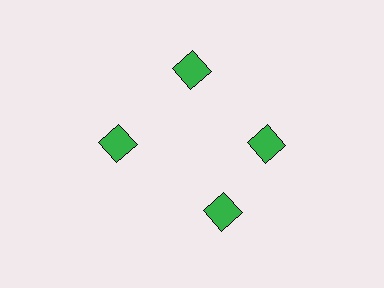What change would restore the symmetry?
The symmetry would be restored by rotating it back into even spacing with its neighbors so that all 4 diamonds sit at equal angles and equal distance from the center.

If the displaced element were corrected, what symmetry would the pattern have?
It would have 4-fold rotational symmetry — the pattern would map onto itself every 90 degrees.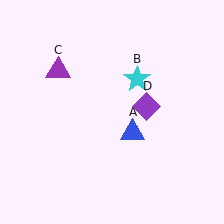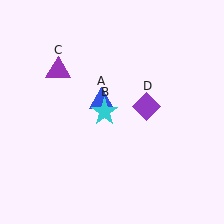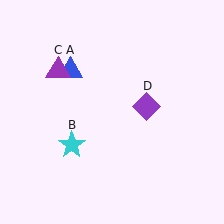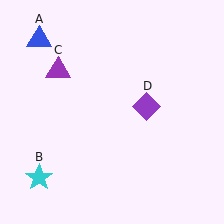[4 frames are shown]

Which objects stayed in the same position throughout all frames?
Purple triangle (object C) and purple diamond (object D) remained stationary.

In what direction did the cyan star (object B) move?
The cyan star (object B) moved down and to the left.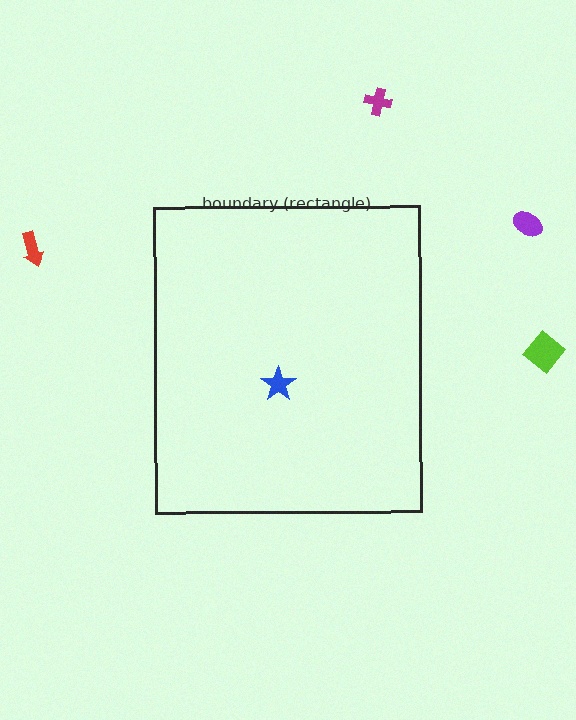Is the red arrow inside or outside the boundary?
Outside.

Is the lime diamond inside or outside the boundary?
Outside.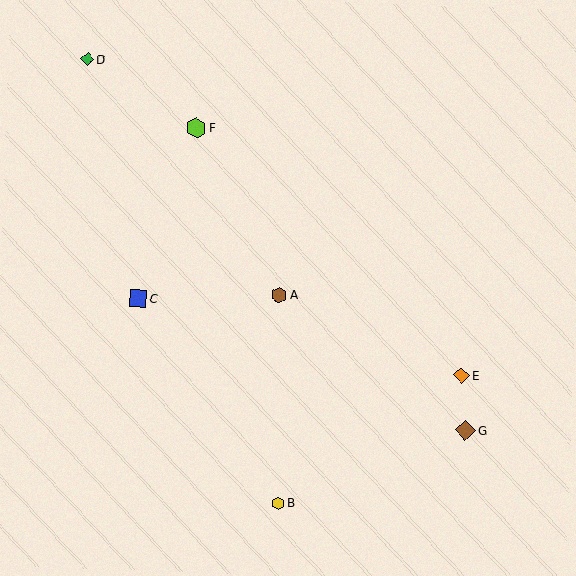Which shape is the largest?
The brown diamond (labeled G) is the largest.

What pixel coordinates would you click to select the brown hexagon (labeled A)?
Click at (279, 295) to select the brown hexagon A.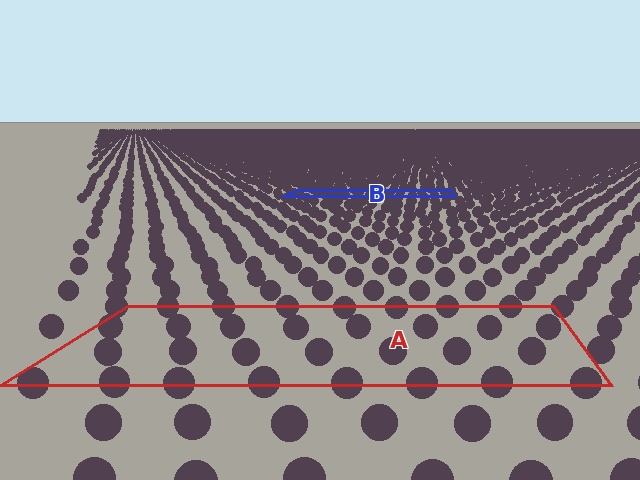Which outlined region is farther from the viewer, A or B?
Region B is farther from the viewer — the texture elements inside it appear smaller and more densely packed.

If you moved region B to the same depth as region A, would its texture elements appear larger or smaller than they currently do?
They would appear larger. At a closer depth, the same texture elements are projected at a bigger on-screen size.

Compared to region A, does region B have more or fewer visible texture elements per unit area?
Region B has more texture elements per unit area — they are packed more densely because it is farther away.